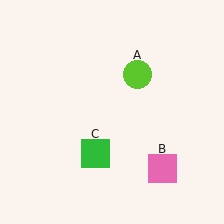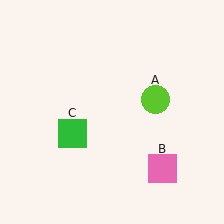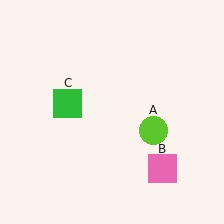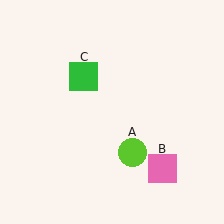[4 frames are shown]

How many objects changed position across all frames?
2 objects changed position: lime circle (object A), green square (object C).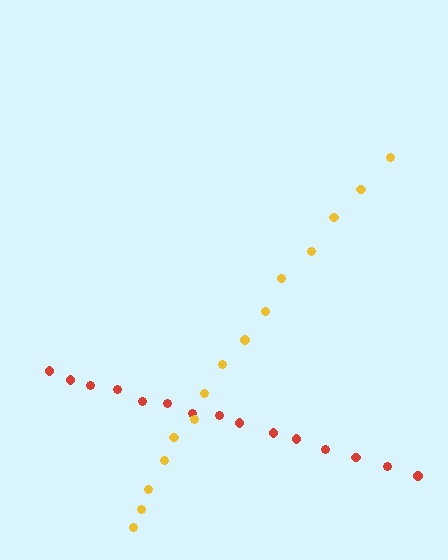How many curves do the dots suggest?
There are 2 distinct paths.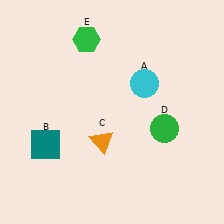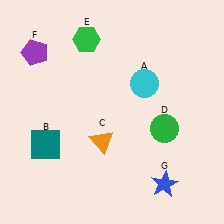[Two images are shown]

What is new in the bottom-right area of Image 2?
A blue star (G) was added in the bottom-right area of Image 2.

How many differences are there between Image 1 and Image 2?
There are 2 differences between the two images.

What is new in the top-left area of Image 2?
A purple pentagon (F) was added in the top-left area of Image 2.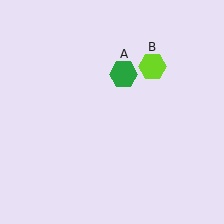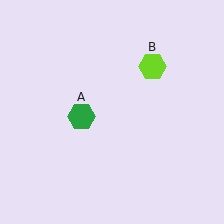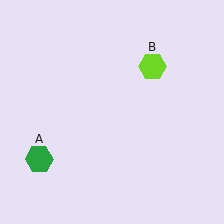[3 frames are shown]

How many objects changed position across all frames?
1 object changed position: green hexagon (object A).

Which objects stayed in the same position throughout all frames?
Lime hexagon (object B) remained stationary.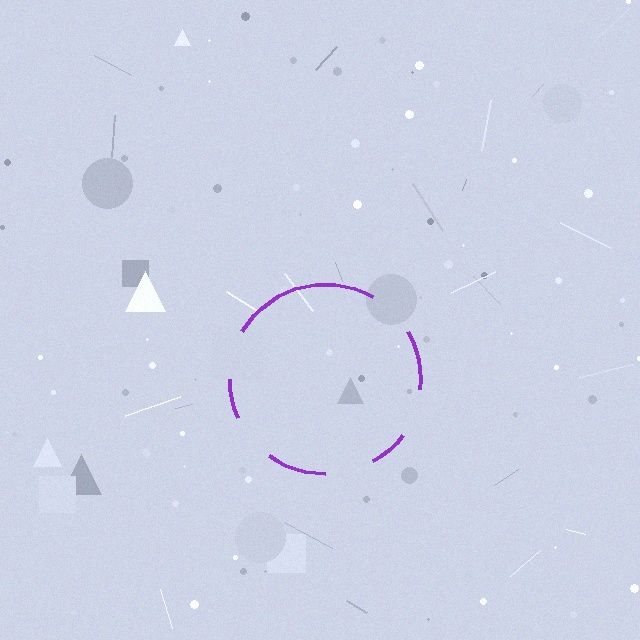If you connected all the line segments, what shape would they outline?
They would outline a circle.